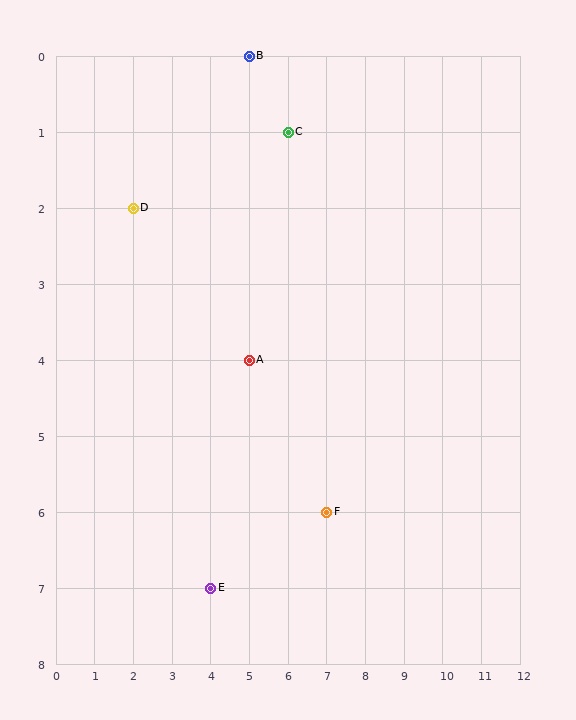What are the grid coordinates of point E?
Point E is at grid coordinates (4, 7).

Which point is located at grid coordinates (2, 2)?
Point D is at (2, 2).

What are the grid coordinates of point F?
Point F is at grid coordinates (7, 6).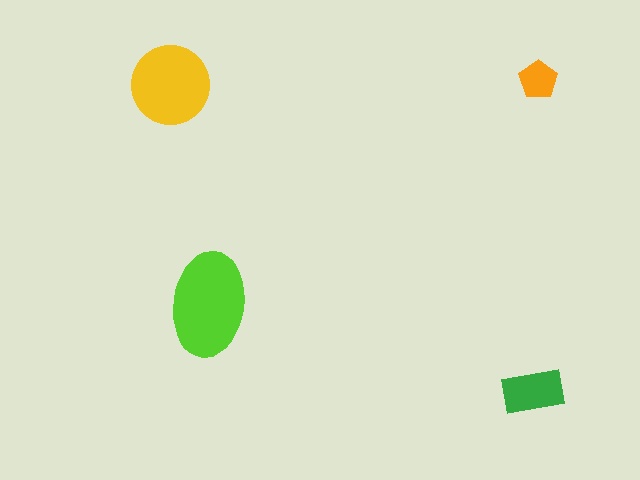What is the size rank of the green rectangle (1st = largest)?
3rd.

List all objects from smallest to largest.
The orange pentagon, the green rectangle, the yellow circle, the lime ellipse.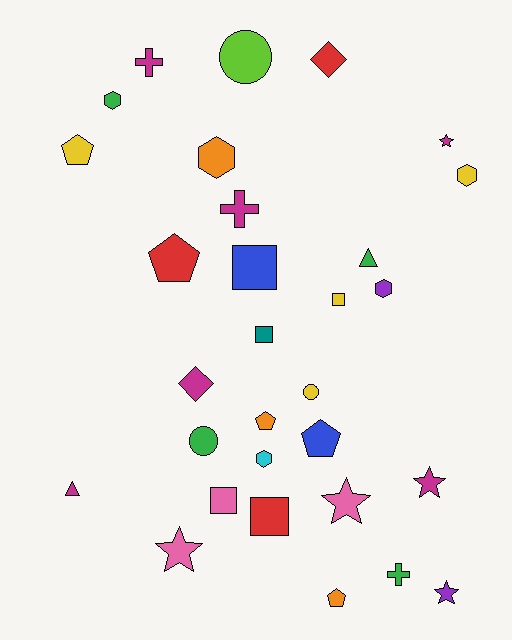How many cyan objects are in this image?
There is 1 cyan object.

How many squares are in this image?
There are 5 squares.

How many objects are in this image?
There are 30 objects.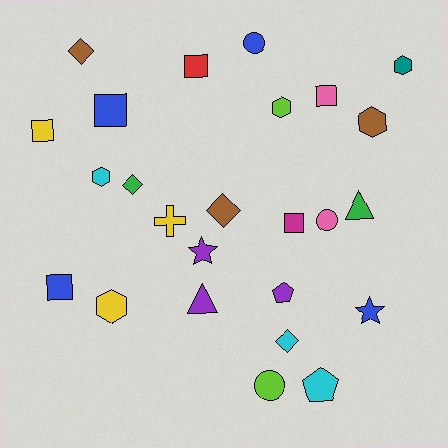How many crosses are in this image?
There is 1 cross.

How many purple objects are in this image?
There are 3 purple objects.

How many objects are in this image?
There are 25 objects.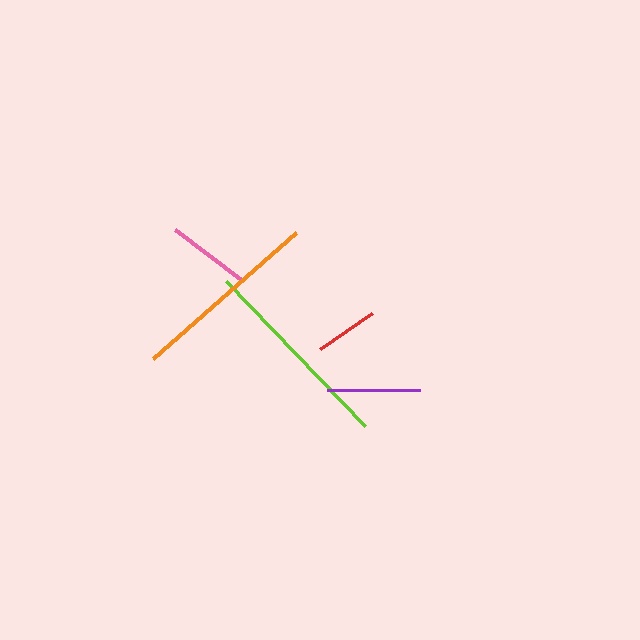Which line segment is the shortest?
The red line is the shortest at approximately 64 pixels.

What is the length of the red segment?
The red segment is approximately 64 pixels long.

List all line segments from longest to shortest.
From longest to shortest: lime, orange, purple, pink, red.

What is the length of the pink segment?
The pink segment is approximately 83 pixels long.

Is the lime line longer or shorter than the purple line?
The lime line is longer than the purple line.